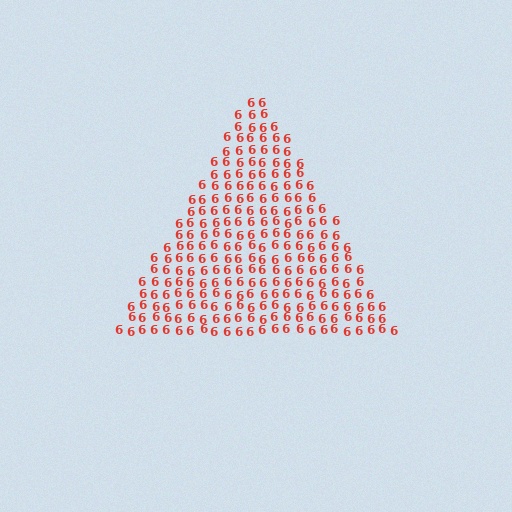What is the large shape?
The large shape is a triangle.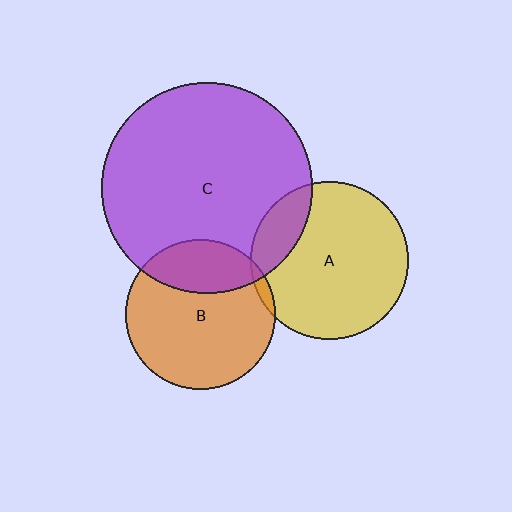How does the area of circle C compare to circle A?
Approximately 1.8 times.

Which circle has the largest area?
Circle C (purple).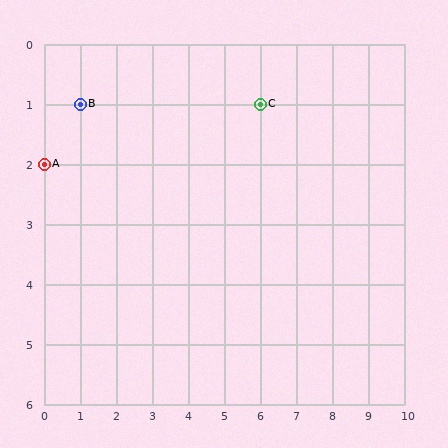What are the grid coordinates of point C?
Point C is at grid coordinates (6, 1).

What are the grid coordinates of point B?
Point B is at grid coordinates (1, 1).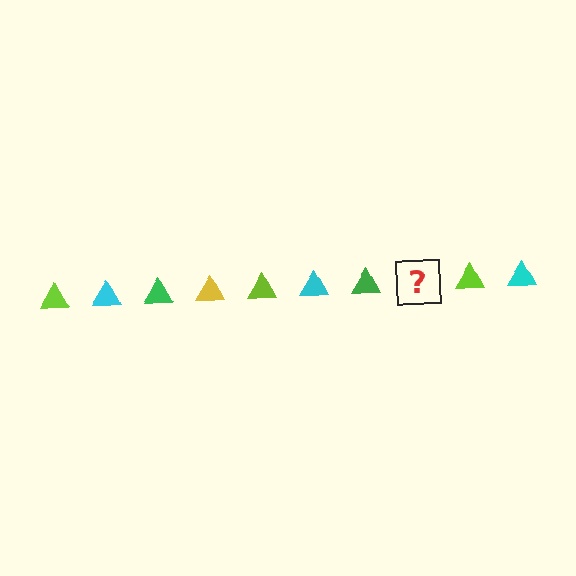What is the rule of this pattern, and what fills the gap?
The rule is that the pattern cycles through lime, cyan, green, yellow triangles. The gap should be filled with a yellow triangle.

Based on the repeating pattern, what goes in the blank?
The blank should be a yellow triangle.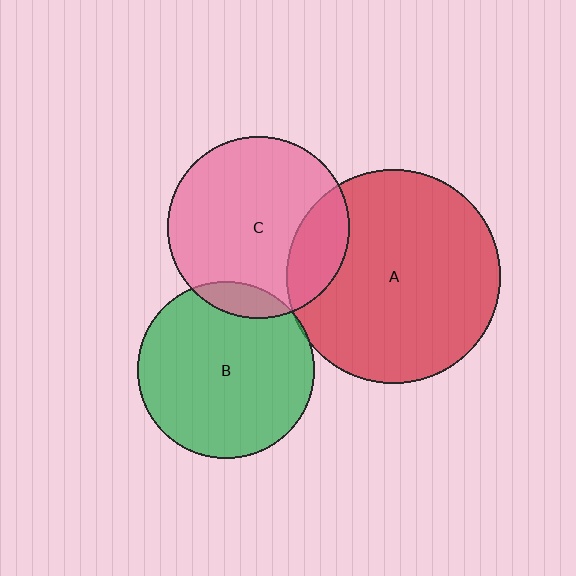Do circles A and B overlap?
Yes.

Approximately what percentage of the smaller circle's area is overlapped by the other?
Approximately 5%.